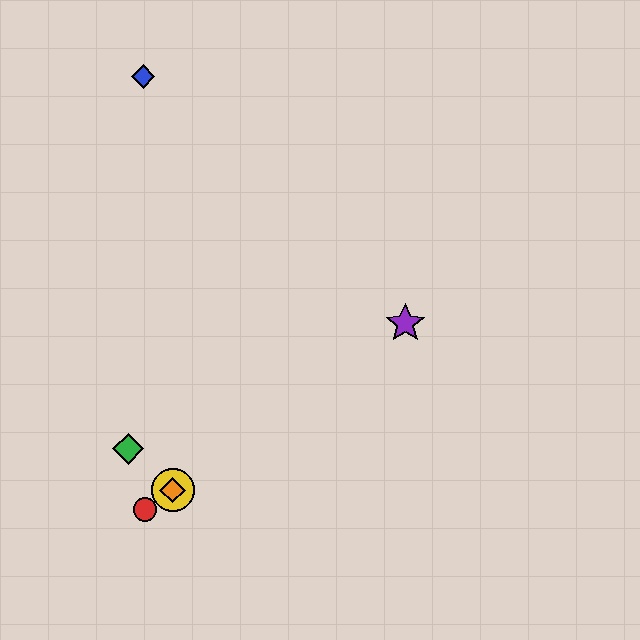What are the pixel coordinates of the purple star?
The purple star is at (405, 323).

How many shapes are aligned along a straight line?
4 shapes (the red circle, the yellow circle, the purple star, the orange diamond) are aligned along a straight line.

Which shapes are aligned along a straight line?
The red circle, the yellow circle, the purple star, the orange diamond are aligned along a straight line.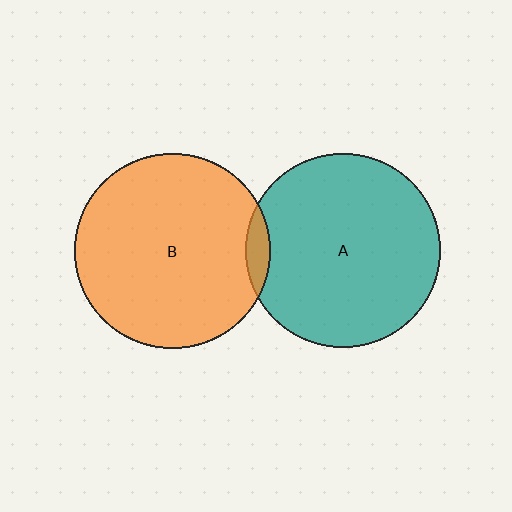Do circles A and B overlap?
Yes.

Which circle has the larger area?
Circle B (orange).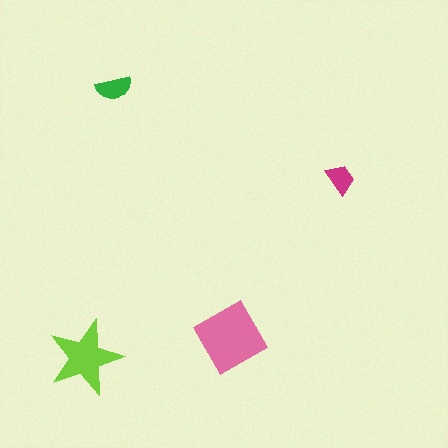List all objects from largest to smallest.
The pink diamond, the lime star, the green semicircle, the magenta trapezoid.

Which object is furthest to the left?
The lime star is leftmost.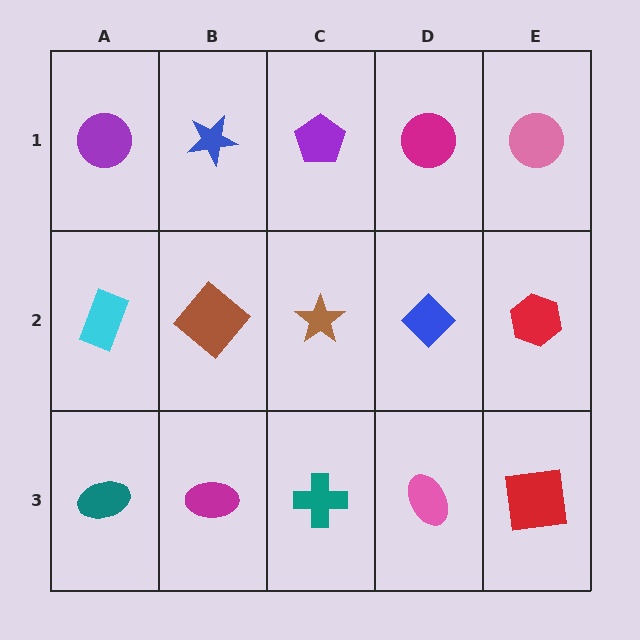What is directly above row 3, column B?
A brown diamond.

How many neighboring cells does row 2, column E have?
3.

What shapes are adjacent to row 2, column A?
A purple circle (row 1, column A), a teal ellipse (row 3, column A), a brown diamond (row 2, column B).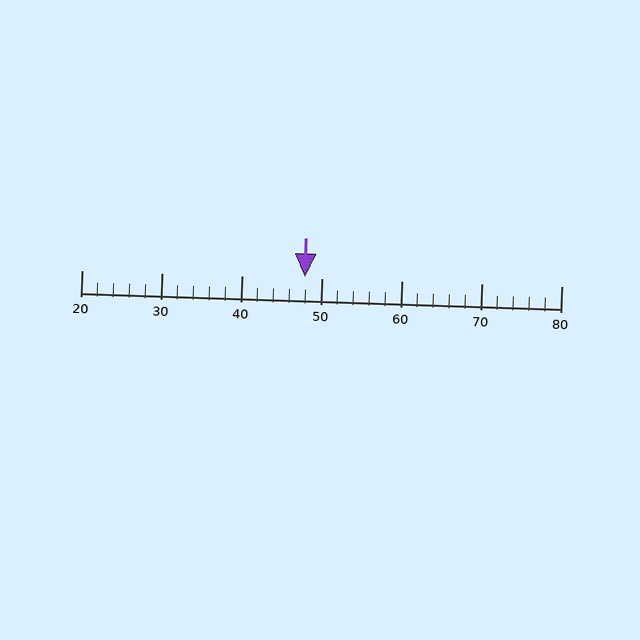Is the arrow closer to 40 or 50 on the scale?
The arrow is closer to 50.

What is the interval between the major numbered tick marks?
The major tick marks are spaced 10 units apart.